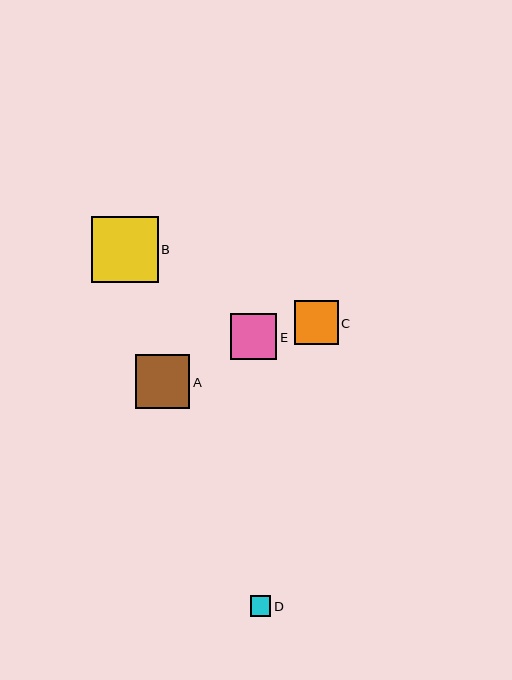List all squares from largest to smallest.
From largest to smallest: B, A, E, C, D.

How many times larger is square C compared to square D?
Square C is approximately 2.1 times the size of square D.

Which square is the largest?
Square B is the largest with a size of approximately 67 pixels.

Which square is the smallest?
Square D is the smallest with a size of approximately 21 pixels.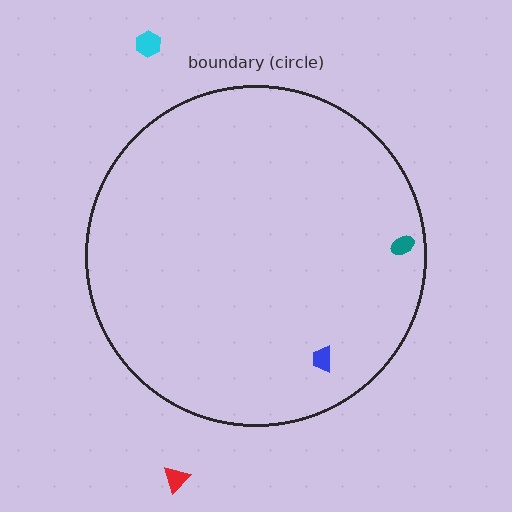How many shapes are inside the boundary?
2 inside, 2 outside.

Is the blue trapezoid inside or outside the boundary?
Inside.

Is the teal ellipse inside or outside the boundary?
Inside.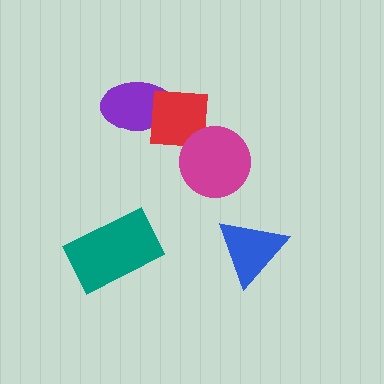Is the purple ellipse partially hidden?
Yes, it is partially covered by another shape.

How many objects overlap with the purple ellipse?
1 object overlaps with the purple ellipse.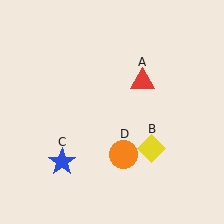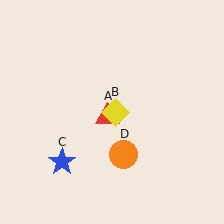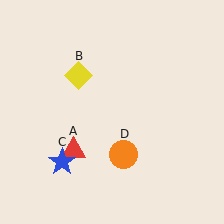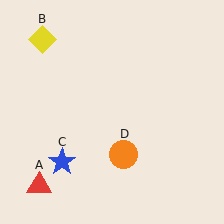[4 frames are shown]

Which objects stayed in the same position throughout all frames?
Blue star (object C) and orange circle (object D) remained stationary.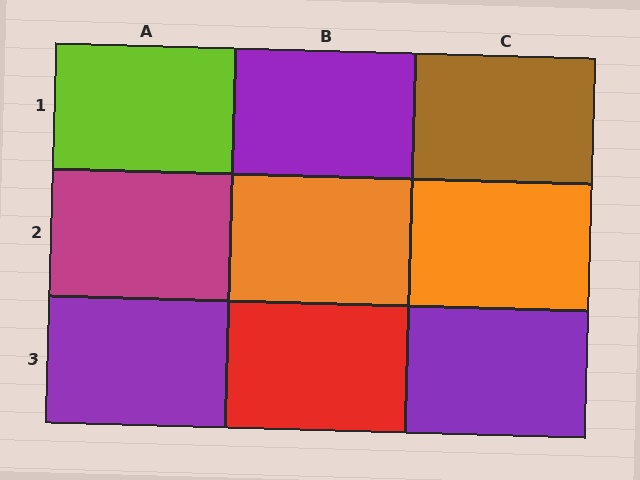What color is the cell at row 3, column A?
Purple.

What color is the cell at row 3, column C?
Purple.